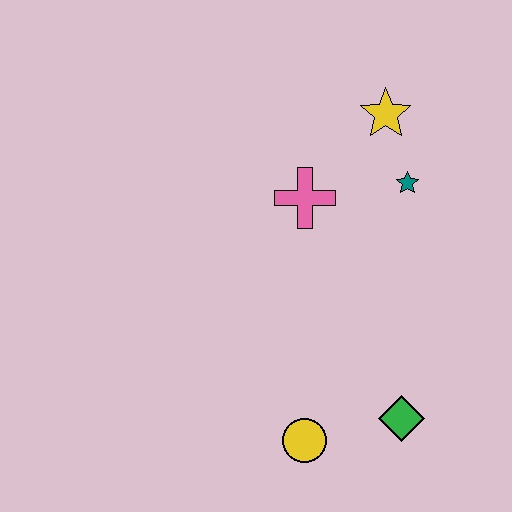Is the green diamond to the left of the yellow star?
No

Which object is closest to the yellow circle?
The green diamond is closest to the yellow circle.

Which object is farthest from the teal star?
The yellow circle is farthest from the teal star.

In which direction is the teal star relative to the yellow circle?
The teal star is above the yellow circle.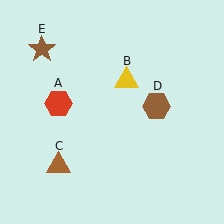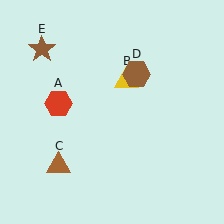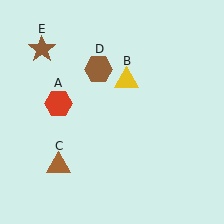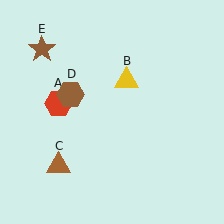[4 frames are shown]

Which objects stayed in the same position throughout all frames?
Red hexagon (object A) and yellow triangle (object B) and brown triangle (object C) and brown star (object E) remained stationary.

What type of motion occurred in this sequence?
The brown hexagon (object D) rotated counterclockwise around the center of the scene.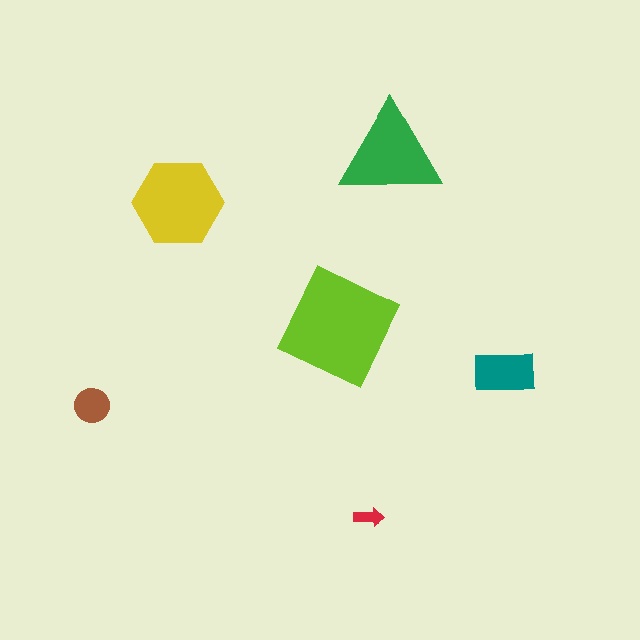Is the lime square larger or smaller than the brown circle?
Larger.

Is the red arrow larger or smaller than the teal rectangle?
Smaller.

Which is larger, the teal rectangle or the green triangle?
The green triangle.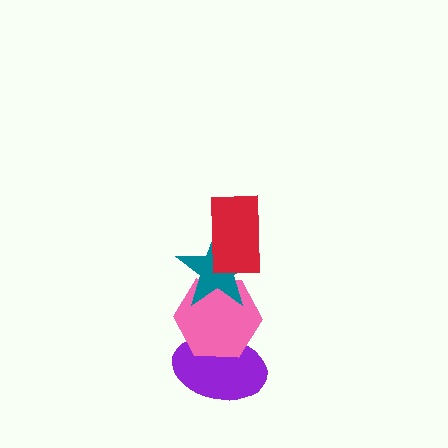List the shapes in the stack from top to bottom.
From top to bottom: the red rectangle, the teal star, the pink hexagon, the purple ellipse.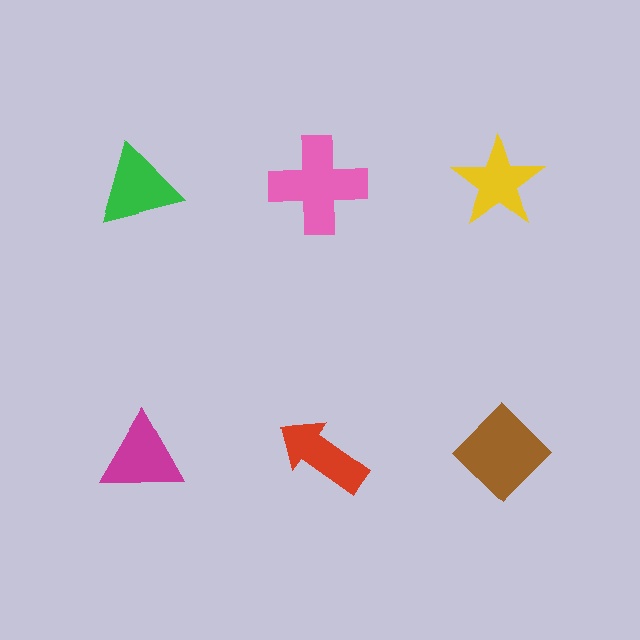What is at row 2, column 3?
A brown diamond.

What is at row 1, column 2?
A pink cross.